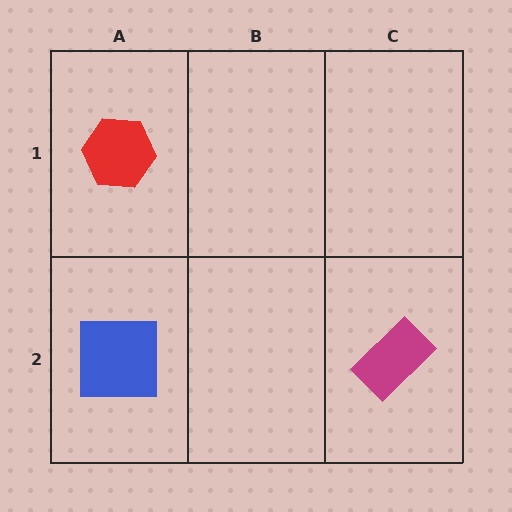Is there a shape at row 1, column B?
No, that cell is empty.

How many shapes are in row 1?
1 shape.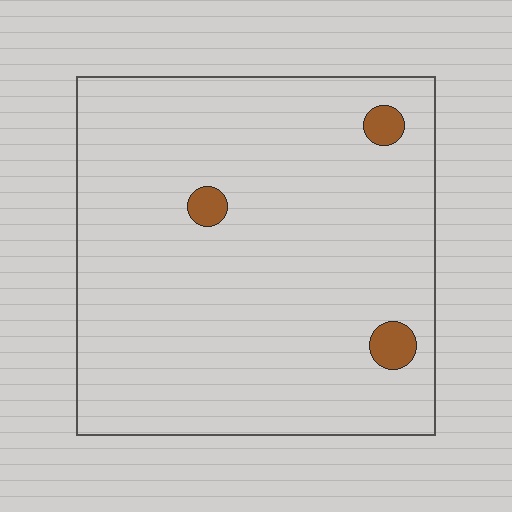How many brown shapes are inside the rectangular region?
3.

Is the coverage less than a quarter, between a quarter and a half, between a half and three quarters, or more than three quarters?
Less than a quarter.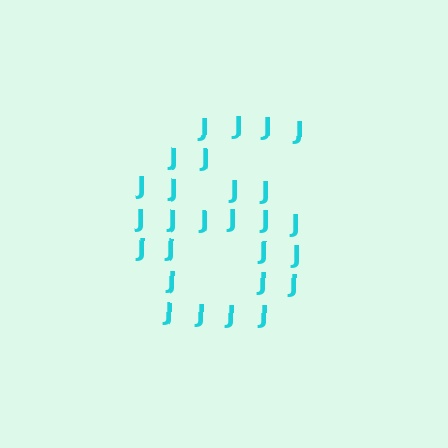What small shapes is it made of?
It is made of small letter J's.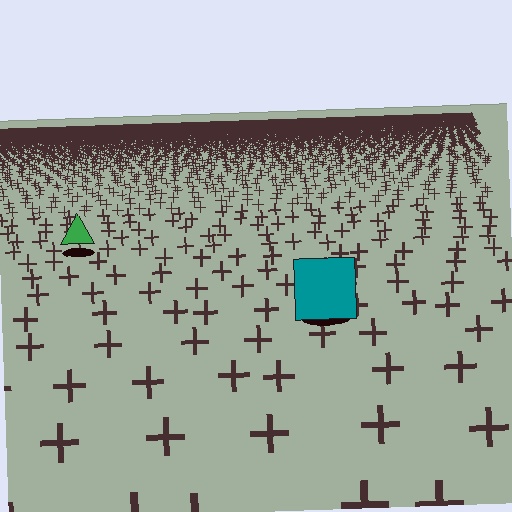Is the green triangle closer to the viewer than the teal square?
No. The teal square is closer — you can tell from the texture gradient: the ground texture is coarser near it.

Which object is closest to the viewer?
The teal square is closest. The texture marks near it are larger and more spread out.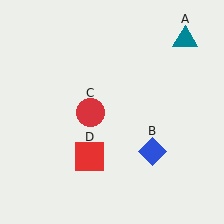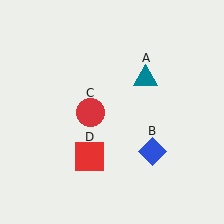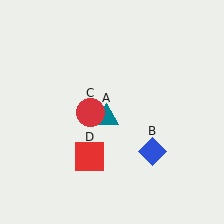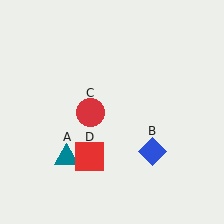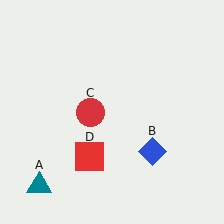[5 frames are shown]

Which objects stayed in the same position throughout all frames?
Blue diamond (object B) and red circle (object C) and red square (object D) remained stationary.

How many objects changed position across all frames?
1 object changed position: teal triangle (object A).